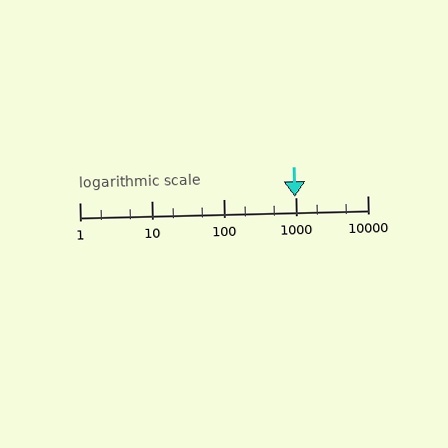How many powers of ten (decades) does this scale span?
The scale spans 4 decades, from 1 to 10000.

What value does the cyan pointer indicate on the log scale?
The pointer indicates approximately 990.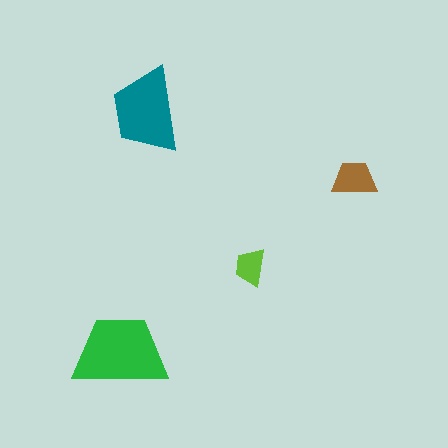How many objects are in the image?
There are 4 objects in the image.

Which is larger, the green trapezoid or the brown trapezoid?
The green one.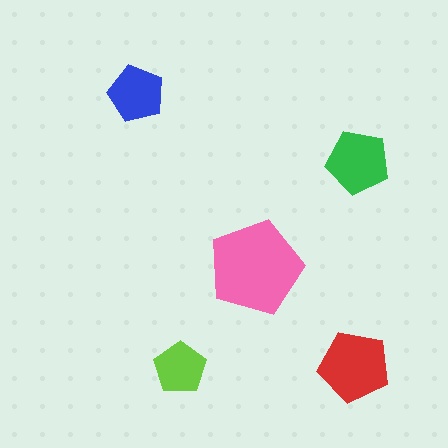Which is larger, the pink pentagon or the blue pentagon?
The pink one.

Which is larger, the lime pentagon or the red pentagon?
The red one.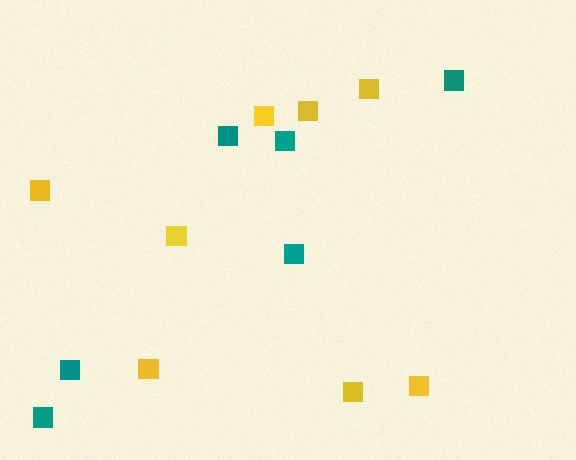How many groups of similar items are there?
There are 2 groups: one group of teal squares (6) and one group of yellow squares (8).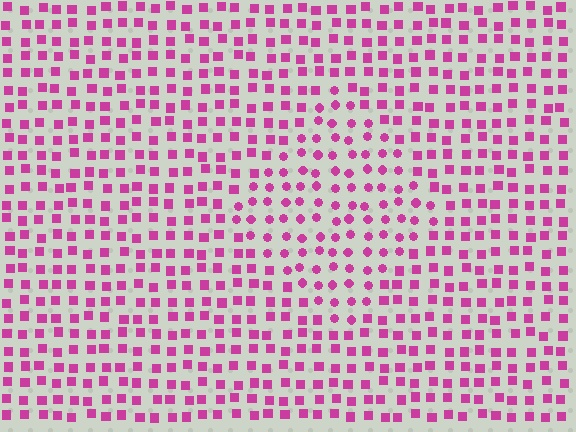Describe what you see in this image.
The image is filled with small magenta elements arranged in a uniform grid. A diamond-shaped region contains circles, while the surrounding area contains squares. The boundary is defined purely by the change in element shape.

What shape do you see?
I see a diamond.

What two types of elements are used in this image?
The image uses circles inside the diamond region and squares outside it.